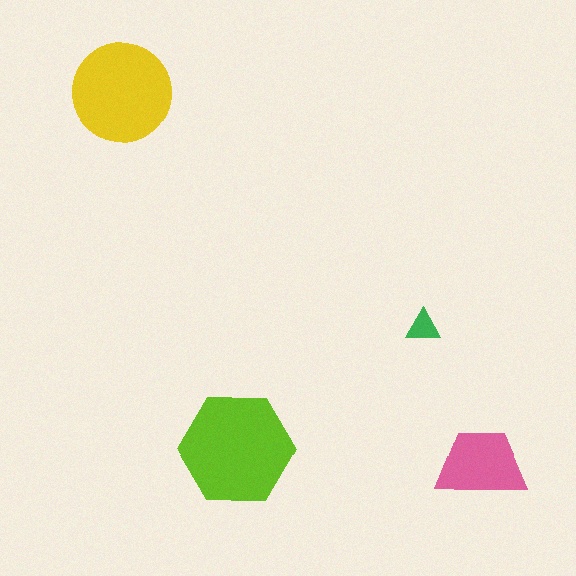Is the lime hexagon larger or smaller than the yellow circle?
Larger.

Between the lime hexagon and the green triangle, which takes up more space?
The lime hexagon.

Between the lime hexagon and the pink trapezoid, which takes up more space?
The lime hexagon.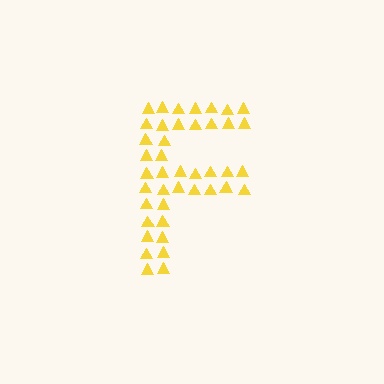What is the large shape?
The large shape is the letter F.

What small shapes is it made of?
It is made of small triangles.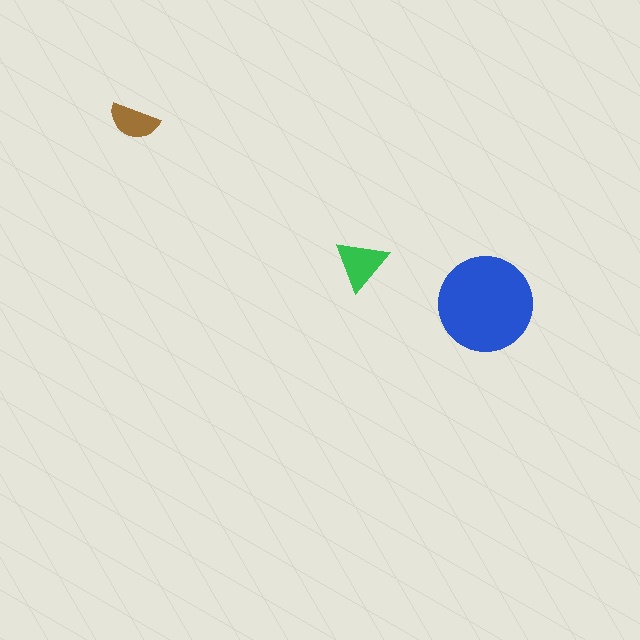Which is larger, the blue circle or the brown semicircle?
The blue circle.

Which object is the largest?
The blue circle.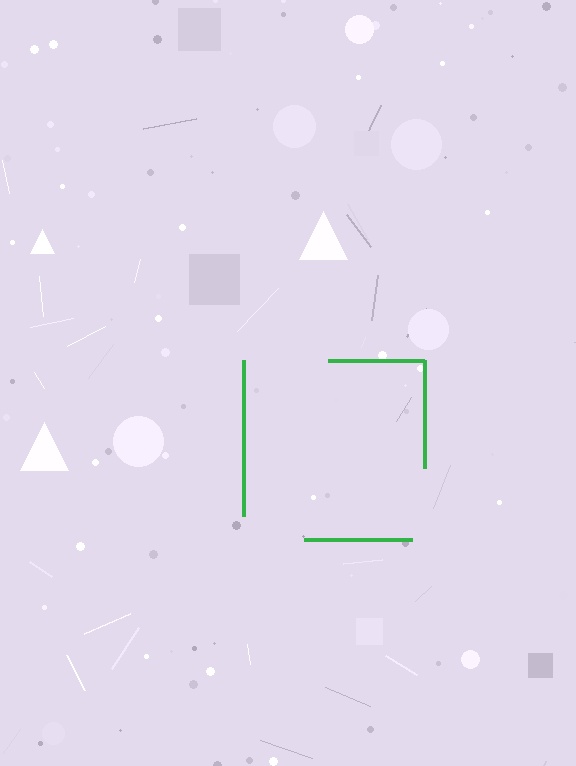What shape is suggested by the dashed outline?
The dashed outline suggests a square.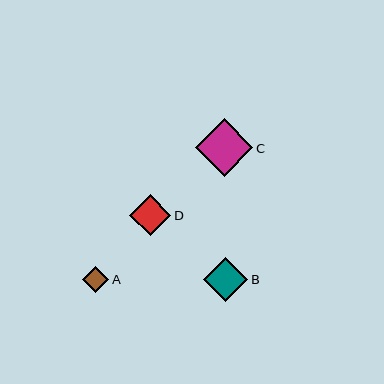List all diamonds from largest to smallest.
From largest to smallest: C, B, D, A.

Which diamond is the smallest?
Diamond A is the smallest with a size of approximately 26 pixels.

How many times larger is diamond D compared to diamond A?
Diamond D is approximately 1.6 times the size of diamond A.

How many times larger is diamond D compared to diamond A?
Diamond D is approximately 1.6 times the size of diamond A.